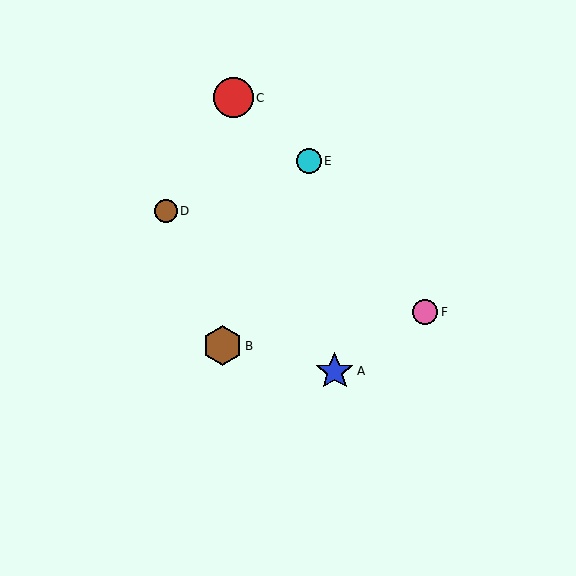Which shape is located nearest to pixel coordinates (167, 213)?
The brown circle (labeled D) at (166, 211) is nearest to that location.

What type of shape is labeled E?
Shape E is a cyan circle.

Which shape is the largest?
The red circle (labeled C) is the largest.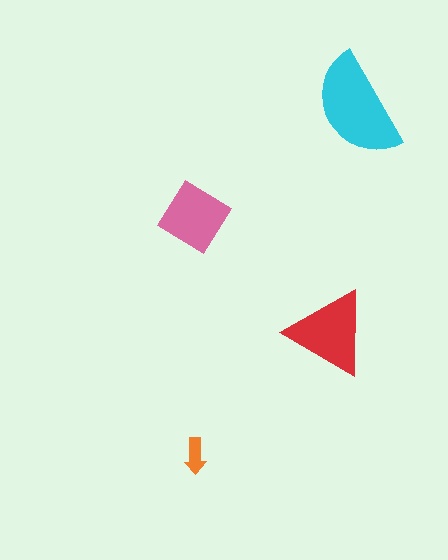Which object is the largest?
The cyan semicircle.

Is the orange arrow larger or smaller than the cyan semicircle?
Smaller.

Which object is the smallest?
The orange arrow.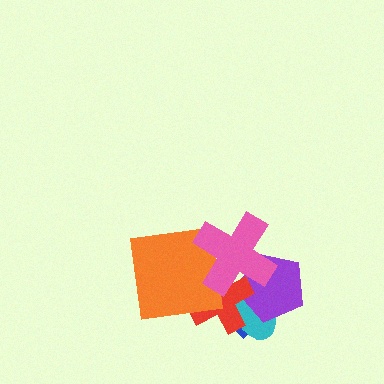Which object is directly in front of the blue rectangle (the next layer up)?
The cyan ellipse is directly in front of the blue rectangle.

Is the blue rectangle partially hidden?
Yes, it is partially covered by another shape.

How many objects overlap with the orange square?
2 objects overlap with the orange square.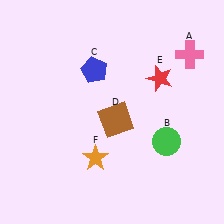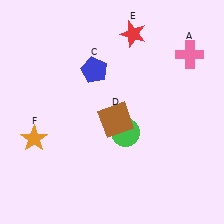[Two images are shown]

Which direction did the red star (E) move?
The red star (E) moved up.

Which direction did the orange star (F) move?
The orange star (F) moved left.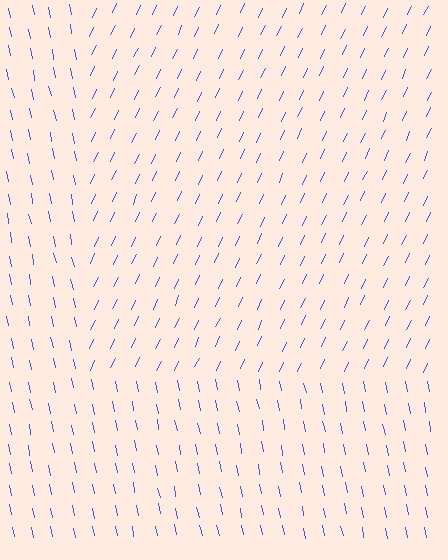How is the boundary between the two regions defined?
The boundary is defined purely by a change in line orientation (approximately 36 degrees difference). All lines are the same color and thickness.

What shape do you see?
I see a rectangle.